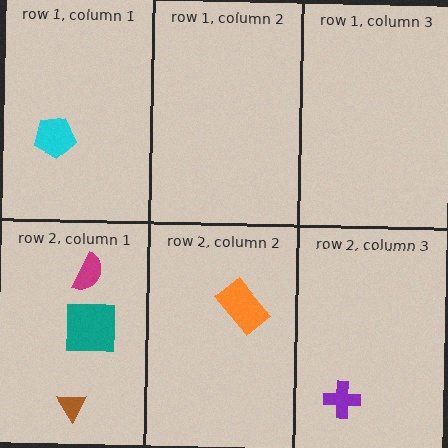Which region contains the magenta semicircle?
The row 2, column 1 region.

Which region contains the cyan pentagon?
The row 1, column 1 region.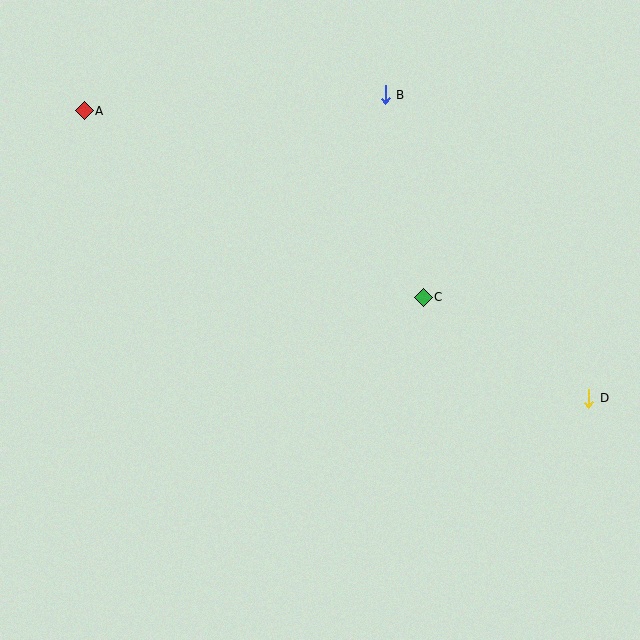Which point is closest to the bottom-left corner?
Point A is closest to the bottom-left corner.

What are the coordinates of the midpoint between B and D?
The midpoint between B and D is at (487, 246).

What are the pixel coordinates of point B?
Point B is at (385, 95).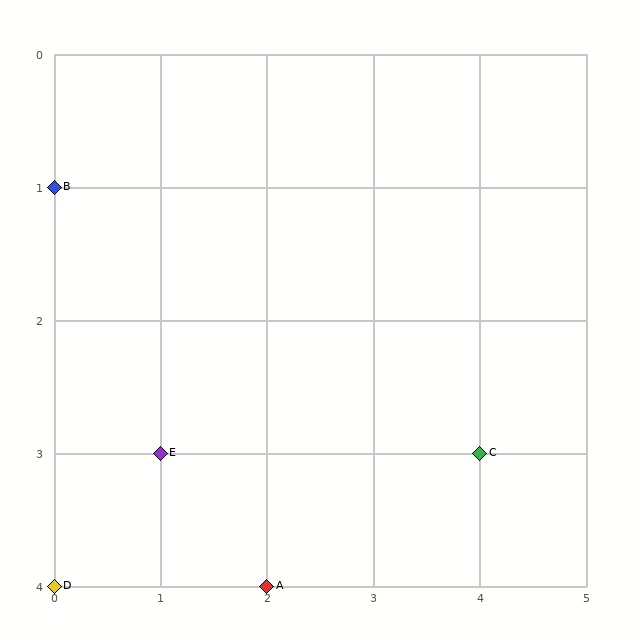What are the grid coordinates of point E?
Point E is at grid coordinates (1, 3).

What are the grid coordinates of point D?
Point D is at grid coordinates (0, 4).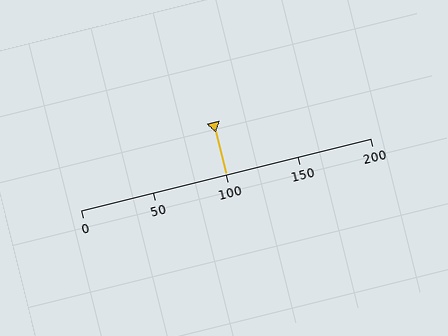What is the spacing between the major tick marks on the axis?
The major ticks are spaced 50 apart.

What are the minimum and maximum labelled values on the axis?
The axis runs from 0 to 200.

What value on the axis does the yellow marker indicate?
The marker indicates approximately 100.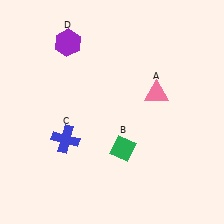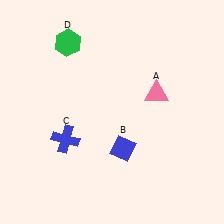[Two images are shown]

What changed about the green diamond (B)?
In Image 1, B is green. In Image 2, it changed to blue.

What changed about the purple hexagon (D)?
In Image 1, D is purple. In Image 2, it changed to green.